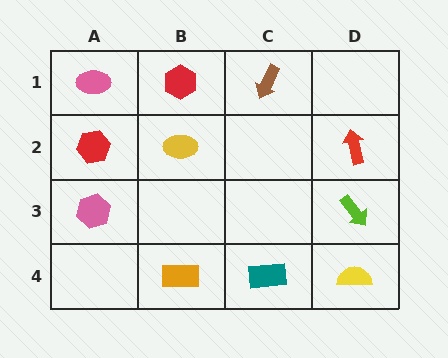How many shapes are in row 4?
3 shapes.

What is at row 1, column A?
A pink ellipse.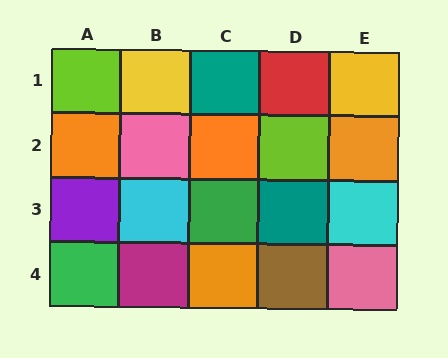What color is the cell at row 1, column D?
Red.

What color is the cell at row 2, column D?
Lime.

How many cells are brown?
1 cell is brown.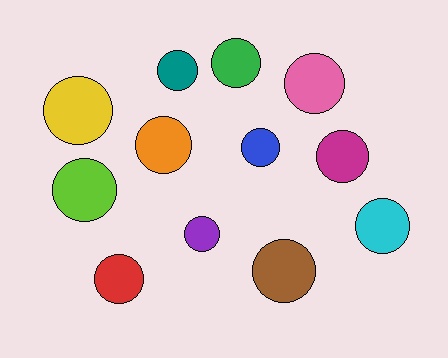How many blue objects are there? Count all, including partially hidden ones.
There is 1 blue object.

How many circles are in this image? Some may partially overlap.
There are 12 circles.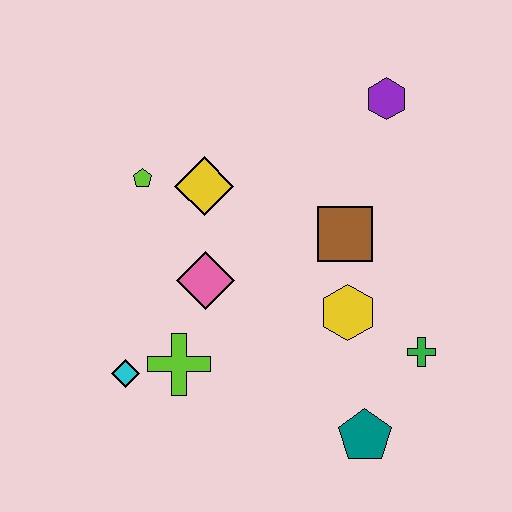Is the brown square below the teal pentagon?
No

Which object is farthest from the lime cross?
The purple hexagon is farthest from the lime cross.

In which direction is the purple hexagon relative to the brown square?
The purple hexagon is above the brown square.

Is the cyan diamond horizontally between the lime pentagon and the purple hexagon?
No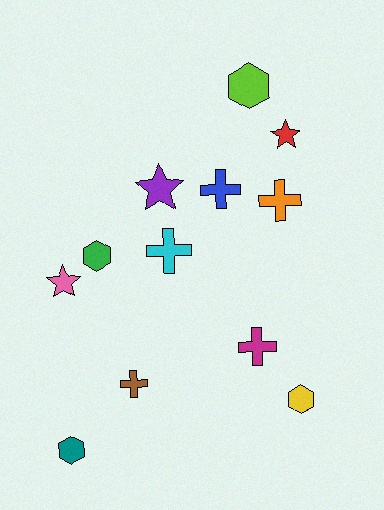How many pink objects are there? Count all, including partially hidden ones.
There is 1 pink object.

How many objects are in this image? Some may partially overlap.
There are 12 objects.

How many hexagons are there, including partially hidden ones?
There are 4 hexagons.